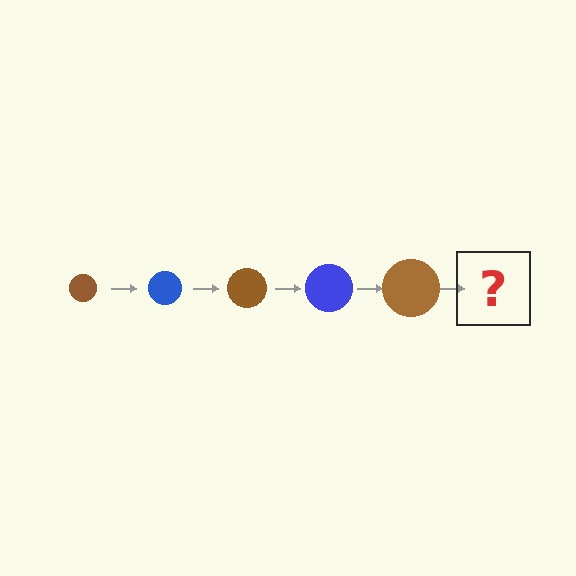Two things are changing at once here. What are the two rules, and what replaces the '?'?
The two rules are that the circle grows larger each step and the color cycles through brown and blue. The '?' should be a blue circle, larger than the previous one.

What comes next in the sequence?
The next element should be a blue circle, larger than the previous one.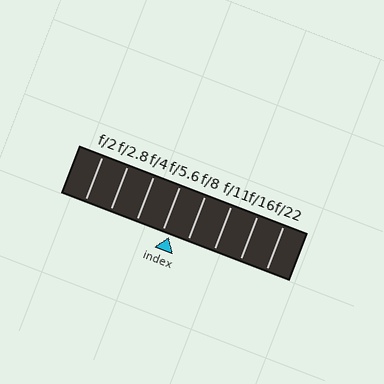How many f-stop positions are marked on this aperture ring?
There are 8 f-stop positions marked.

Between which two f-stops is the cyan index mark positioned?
The index mark is between f/5.6 and f/8.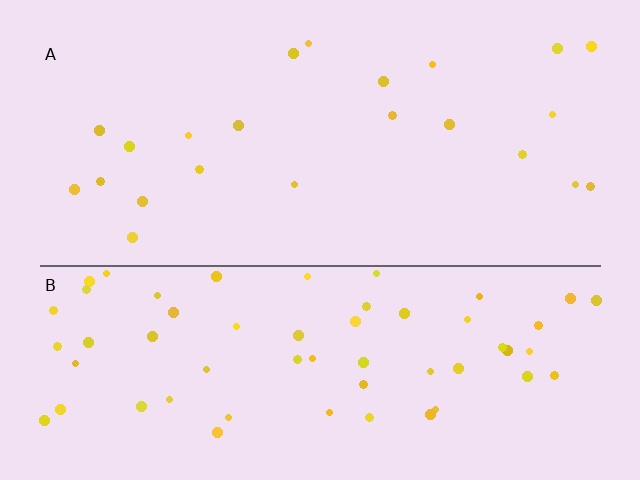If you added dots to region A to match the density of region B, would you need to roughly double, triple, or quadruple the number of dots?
Approximately triple.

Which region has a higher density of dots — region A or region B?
B (the bottom).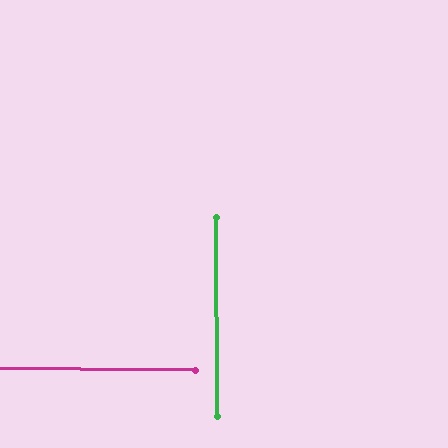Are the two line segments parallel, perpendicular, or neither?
Perpendicular — they meet at approximately 89°.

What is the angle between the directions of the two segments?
Approximately 89 degrees.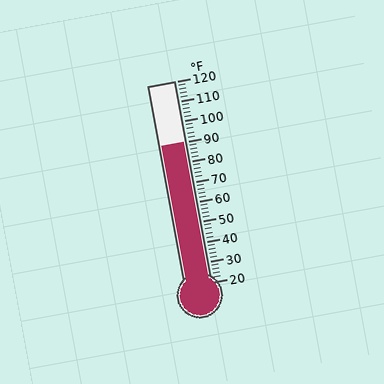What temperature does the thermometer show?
The thermometer shows approximately 90°F.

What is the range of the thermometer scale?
The thermometer scale ranges from 20°F to 120°F.